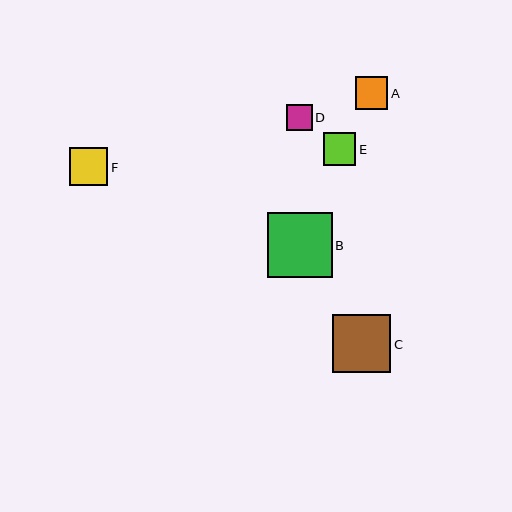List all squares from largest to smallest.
From largest to smallest: B, C, F, E, A, D.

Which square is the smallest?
Square D is the smallest with a size of approximately 25 pixels.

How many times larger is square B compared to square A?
Square B is approximately 2.0 times the size of square A.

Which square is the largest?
Square B is the largest with a size of approximately 65 pixels.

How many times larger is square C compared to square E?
Square C is approximately 1.8 times the size of square E.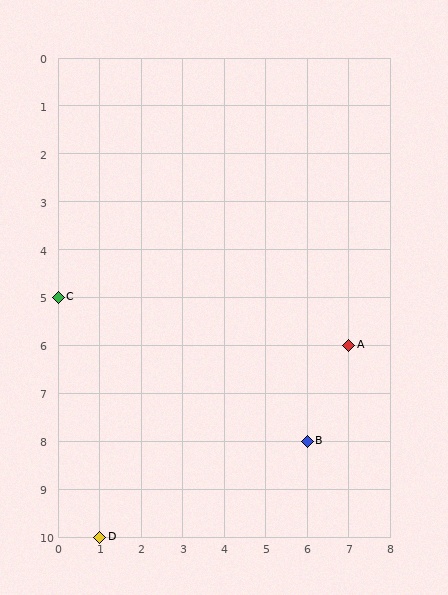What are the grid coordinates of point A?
Point A is at grid coordinates (7, 6).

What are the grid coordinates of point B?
Point B is at grid coordinates (6, 8).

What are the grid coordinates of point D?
Point D is at grid coordinates (1, 10).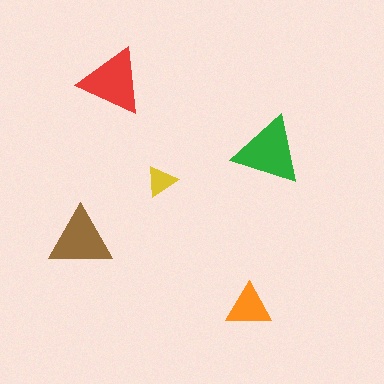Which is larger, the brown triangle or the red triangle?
The red one.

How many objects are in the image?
There are 5 objects in the image.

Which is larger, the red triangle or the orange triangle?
The red one.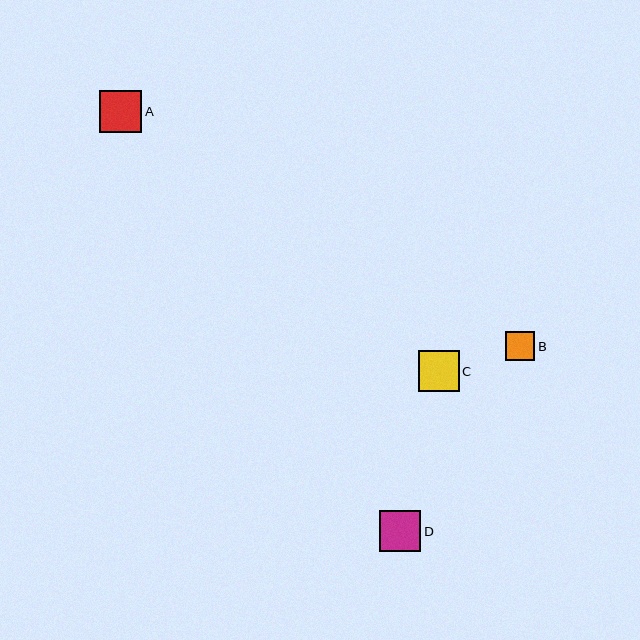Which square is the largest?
Square A is the largest with a size of approximately 42 pixels.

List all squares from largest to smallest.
From largest to smallest: A, D, C, B.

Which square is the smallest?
Square B is the smallest with a size of approximately 29 pixels.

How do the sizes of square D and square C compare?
Square D and square C are approximately the same size.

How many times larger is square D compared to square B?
Square D is approximately 1.4 times the size of square B.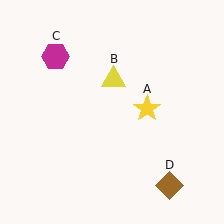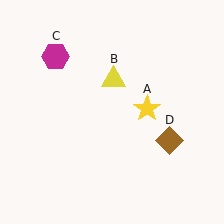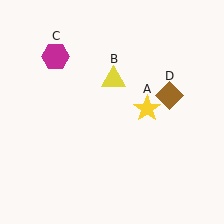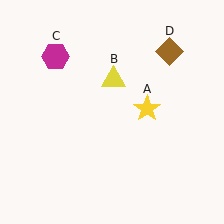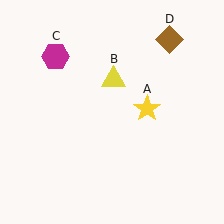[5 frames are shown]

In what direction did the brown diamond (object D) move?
The brown diamond (object D) moved up.